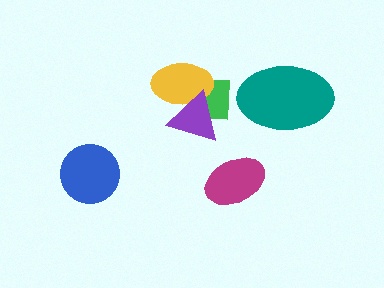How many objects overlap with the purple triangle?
2 objects overlap with the purple triangle.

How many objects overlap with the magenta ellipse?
0 objects overlap with the magenta ellipse.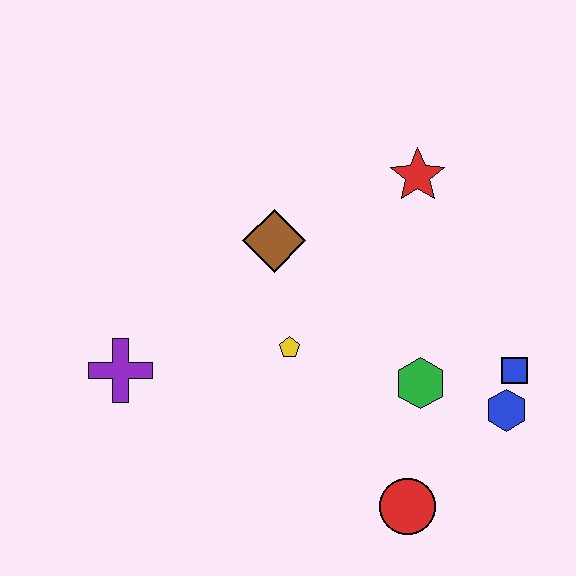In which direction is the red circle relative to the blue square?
The red circle is below the blue square.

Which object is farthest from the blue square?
The purple cross is farthest from the blue square.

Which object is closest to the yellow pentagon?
The brown diamond is closest to the yellow pentagon.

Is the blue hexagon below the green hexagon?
Yes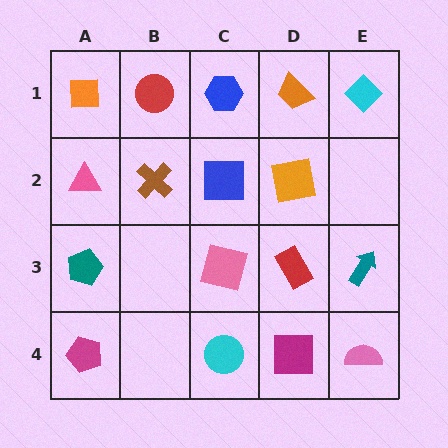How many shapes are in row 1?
5 shapes.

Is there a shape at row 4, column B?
No, that cell is empty.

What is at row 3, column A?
A teal pentagon.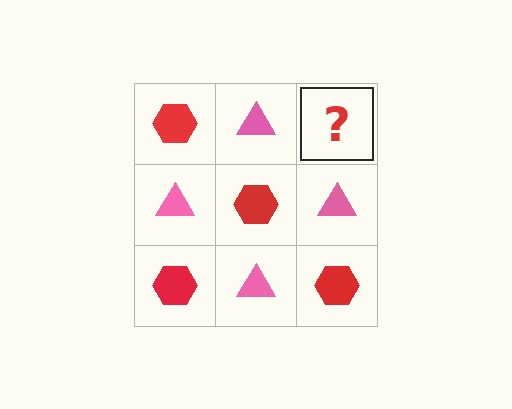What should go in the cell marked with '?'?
The missing cell should contain a red hexagon.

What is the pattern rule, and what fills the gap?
The rule is that it alternates red hexagon and pink triangle in a checkerboard pattern. The gap should be filled with a red hexagon.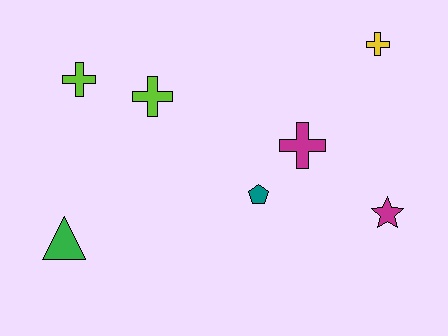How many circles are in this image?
There are no circles.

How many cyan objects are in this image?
There are no cyan objects.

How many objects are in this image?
There are 7 objects.